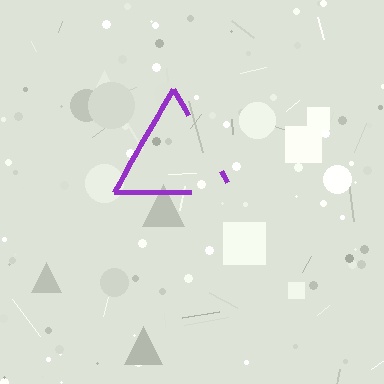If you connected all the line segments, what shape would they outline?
They would outline a triangle.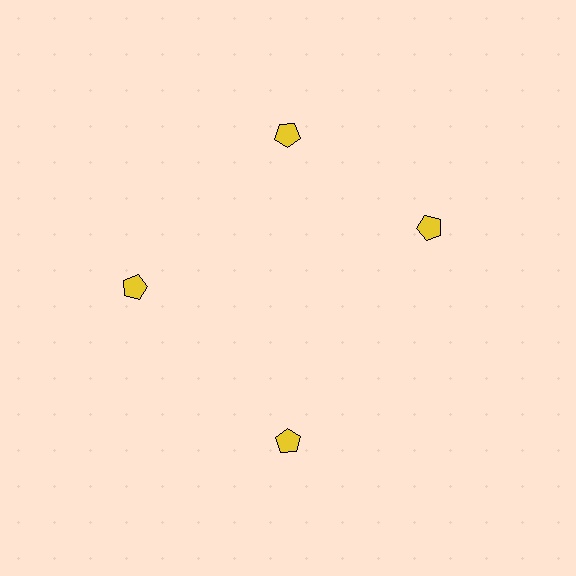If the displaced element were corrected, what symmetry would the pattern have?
It would have 4-fold rotational symmetry — the pattern would map onto itself every 90 degrees.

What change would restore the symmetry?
The symmetry would be restored by rotating it back into even spacing with its neighbors so that all 4 pentagons sit at equal angles and equal distance from the center.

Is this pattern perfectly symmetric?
No. The 4 yellow pentagons are arranged in a ring, but one element near the 3 o'clock position is rotated out of alignment along the ring, breaking the 4-fold rotational symmetry.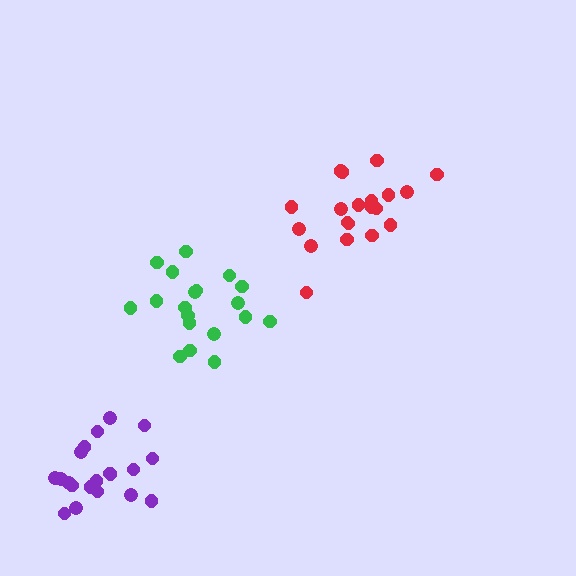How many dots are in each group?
Group 1: 20 dots, Group 2: 19 dots, Group 3: 20 dots (59 total).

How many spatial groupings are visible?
There are 3 spatial groupings.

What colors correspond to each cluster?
The clusters are colored: red, green, purple.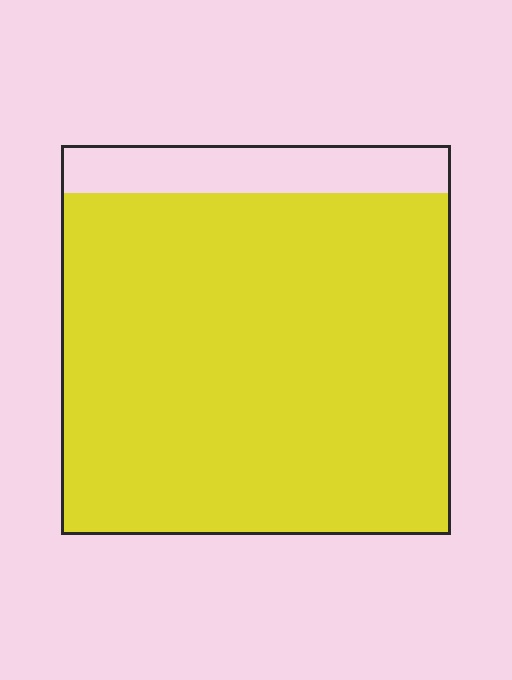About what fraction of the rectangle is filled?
About seven eighths (7/8).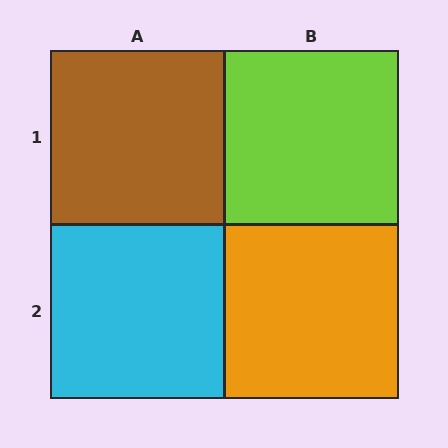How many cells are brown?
1 cell is brown.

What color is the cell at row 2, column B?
Orange.